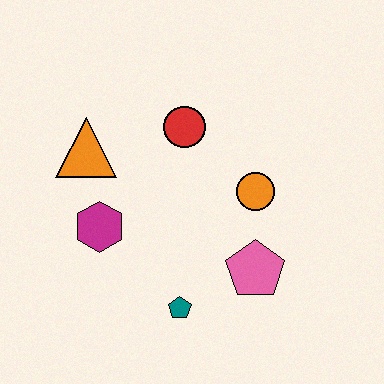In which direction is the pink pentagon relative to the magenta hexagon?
The pink pentagon is to the right of the magenta hexagon.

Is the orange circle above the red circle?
No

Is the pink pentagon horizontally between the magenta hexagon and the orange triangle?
No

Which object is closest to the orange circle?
The pink pentagon is closest to the orange circle.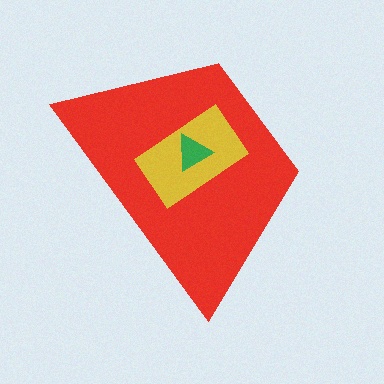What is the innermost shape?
The green triangle.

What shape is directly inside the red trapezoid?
The yellow rectangle.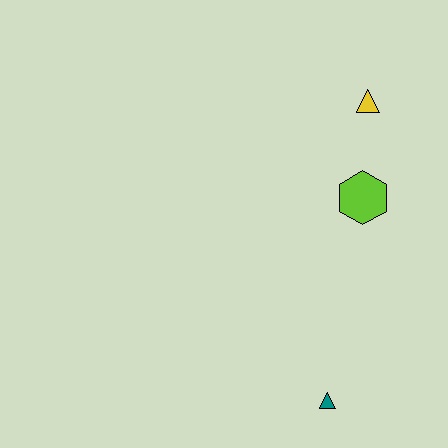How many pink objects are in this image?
There are no pink objects.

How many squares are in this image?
There are no squares.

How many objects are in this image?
There are 3 objects.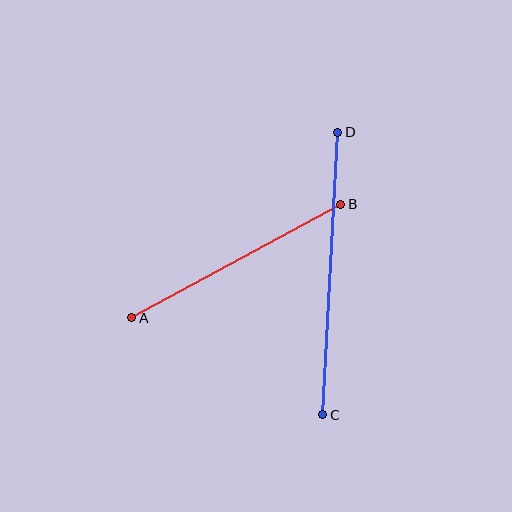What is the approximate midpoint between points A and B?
The midpoint is at approximately (236, 261) pixels.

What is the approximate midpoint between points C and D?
The midpoint is at approximately (330, 273) pixels.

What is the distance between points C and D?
The distance is approximately 283 pixels.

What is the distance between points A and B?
The distance is approximately 238 pixels.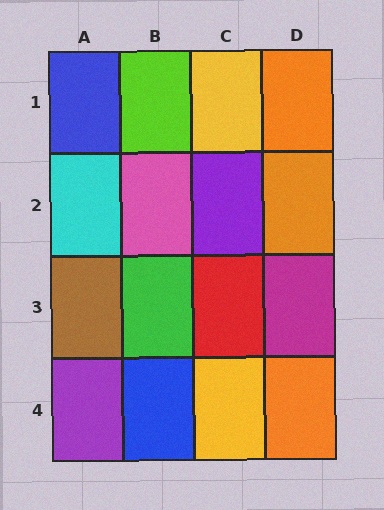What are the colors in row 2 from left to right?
Cyan, pink, purple, orange.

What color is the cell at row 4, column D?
Orange.